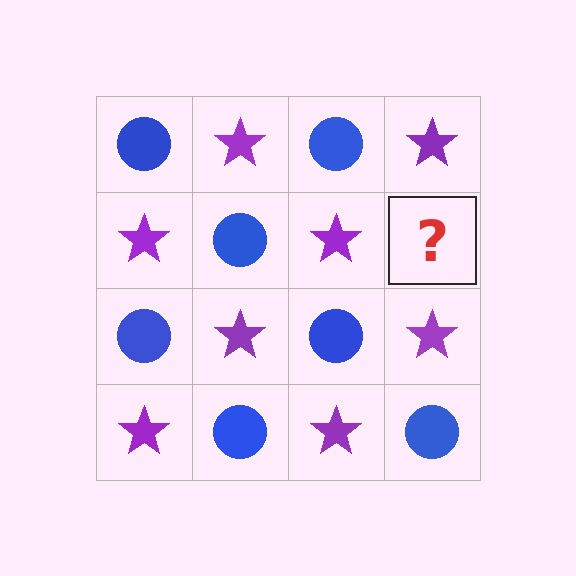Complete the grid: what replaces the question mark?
The question mark should be replaced with a blue circle.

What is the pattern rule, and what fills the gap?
The rule is that it alternates blue circle and purple star in a checkerboard pattern. The gap should be filled with a blue circle.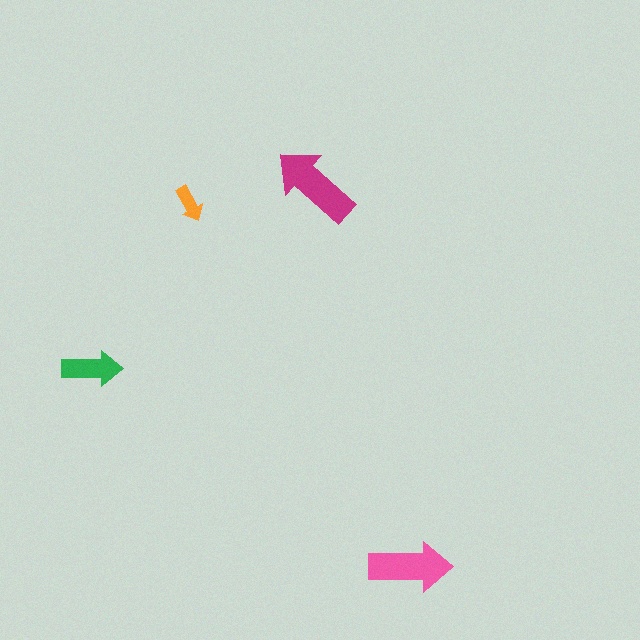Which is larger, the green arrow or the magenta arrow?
The magenta one.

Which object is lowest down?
The pink arrow is bottommost.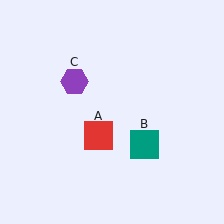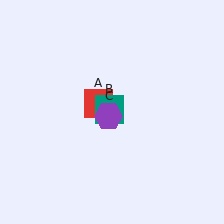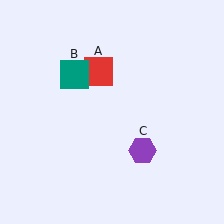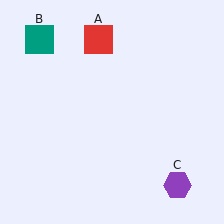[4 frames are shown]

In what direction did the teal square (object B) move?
The teal square (object B) moved up and to the left.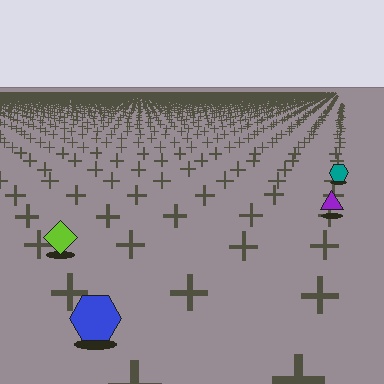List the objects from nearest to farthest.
From nearest to farthest: the blue hexagon, the lime diamond, the purple triangle, the teal hexagon.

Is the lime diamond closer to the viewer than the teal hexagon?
Yes. The lime diamond is closer — you can tell from the texture gradient: the ground texture is coarser near it.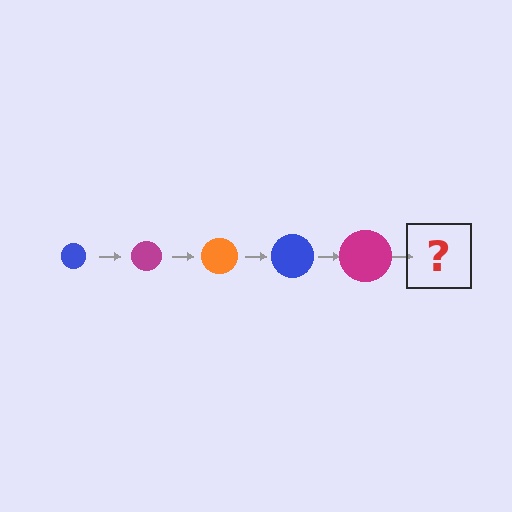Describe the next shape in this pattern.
It should be an orange circle, larger than the previous one.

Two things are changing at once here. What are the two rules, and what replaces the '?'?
The two rules are that the circle grows larger each step and the color cycles through blue, magenta, and orange. The '?' should be an orange circle, larger than the previous one.